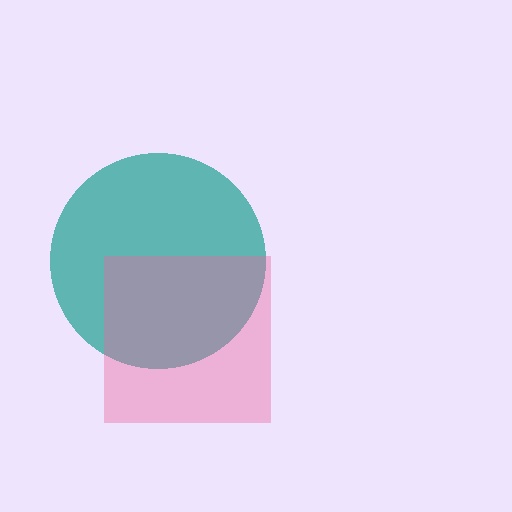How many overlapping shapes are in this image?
There are 2 overlapping shapes in the image.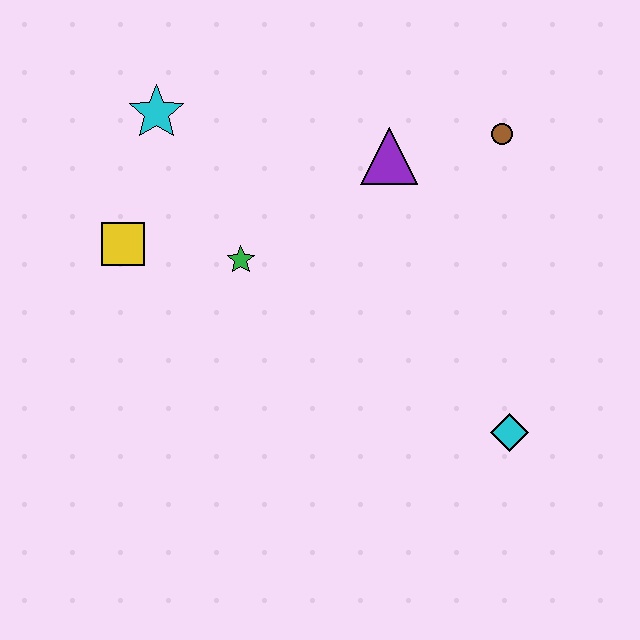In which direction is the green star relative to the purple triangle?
The green star is to the left of the purple triangle.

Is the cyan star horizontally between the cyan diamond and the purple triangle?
No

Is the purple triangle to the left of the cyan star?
No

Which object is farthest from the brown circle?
The yellow square is farthest from the brown circle.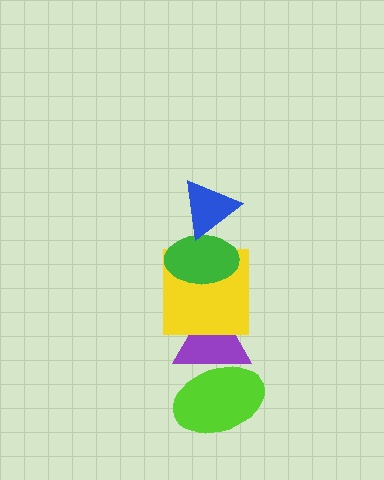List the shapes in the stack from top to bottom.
From top to bottom: the blue triangle, the green ellipse, the yellow square, the purple triangle, the lime ellipse.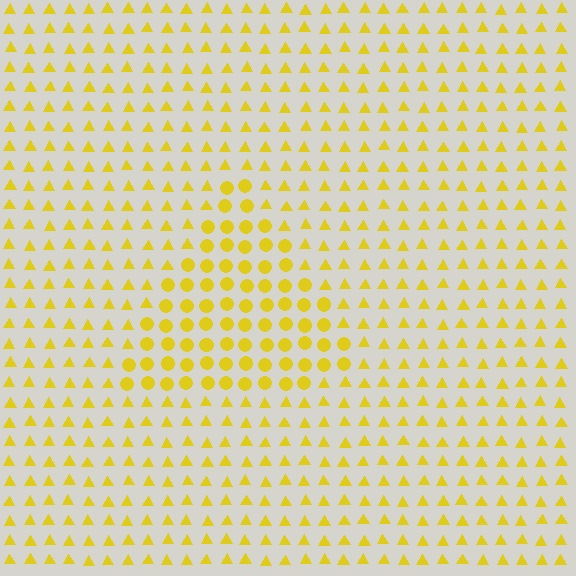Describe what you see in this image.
The image is filled with small yellow elements arranged in a uniform grid. A triangle-shaped region contains circles, while the surrounding area contains triangles. The boundary is defined purely by the change in element shape.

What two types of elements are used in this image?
The image uses circles inside the triangle region and triangles outside it.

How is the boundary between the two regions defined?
The boundary is defined by a change in element shape: circles inside vs. triangles outside. All elements share the same color and spacing.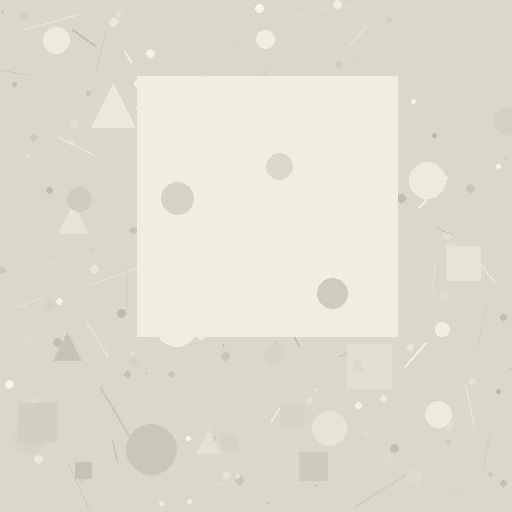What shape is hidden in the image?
A square is hidden in the image.